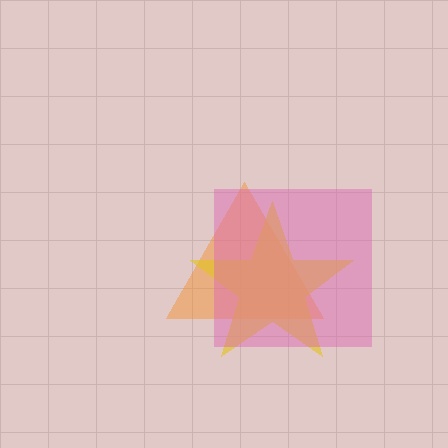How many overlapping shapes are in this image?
There are 3 overlapping shapes in the image.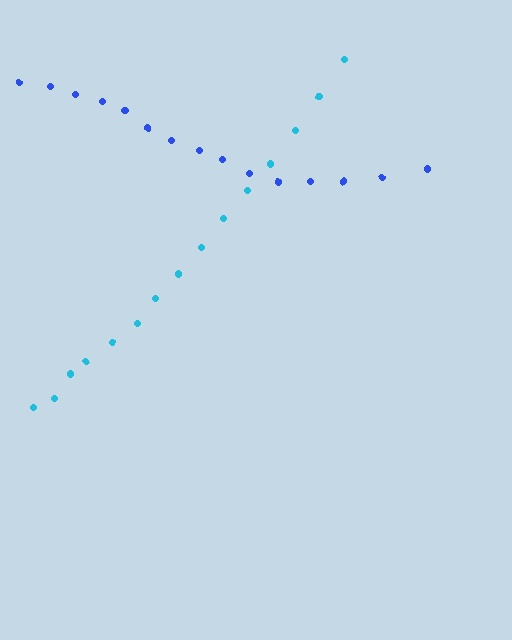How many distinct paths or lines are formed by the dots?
There are 2 distinct paths.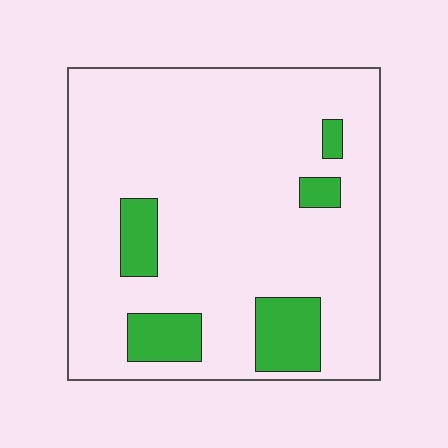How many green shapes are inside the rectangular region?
5.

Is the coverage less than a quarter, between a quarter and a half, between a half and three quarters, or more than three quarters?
Less than a quarter.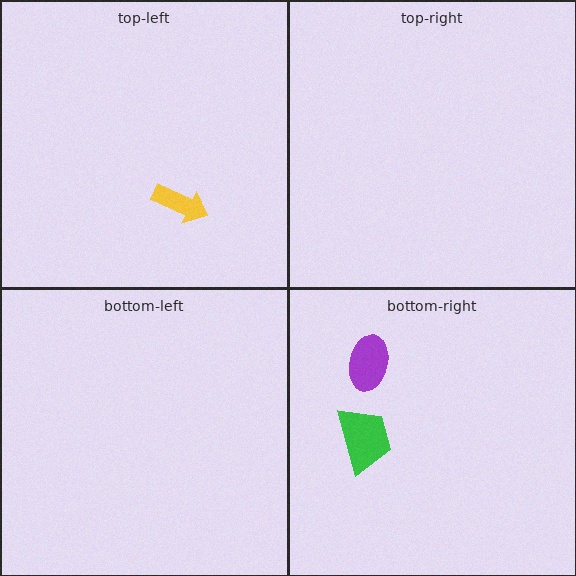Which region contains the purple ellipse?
The bottom-right region.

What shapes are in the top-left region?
The yellow arrow.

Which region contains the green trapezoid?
The bottom-right region.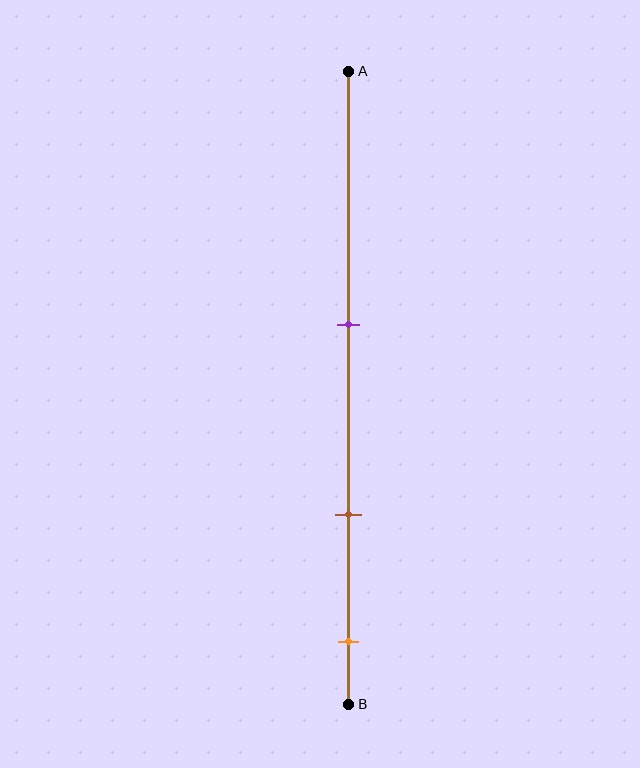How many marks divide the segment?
There are 3 marks dividing the segment.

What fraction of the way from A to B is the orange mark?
The orange mark is approximately 90% (0.9) of the way from A to B.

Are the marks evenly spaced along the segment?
Yes, the marks are approximately evenly spaced.